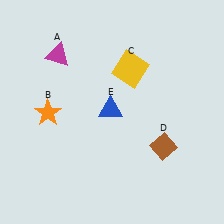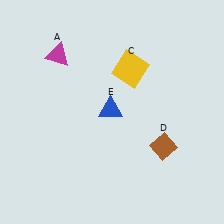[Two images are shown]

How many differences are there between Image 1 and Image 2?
There is 1 difference between the two images.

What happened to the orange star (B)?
The orange star (B) was removed in Image 2. It was in the bottom-left area of Image 1.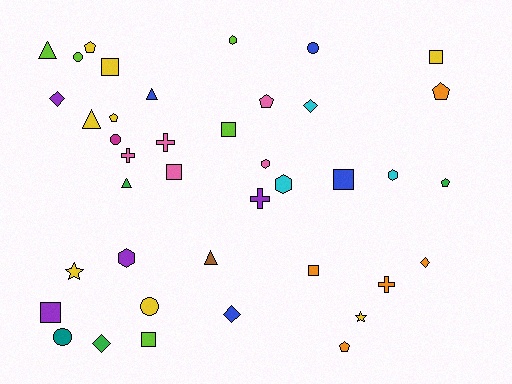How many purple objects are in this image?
There are 4 purple objects.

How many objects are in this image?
There are 40 objects.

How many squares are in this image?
There are 8 squares.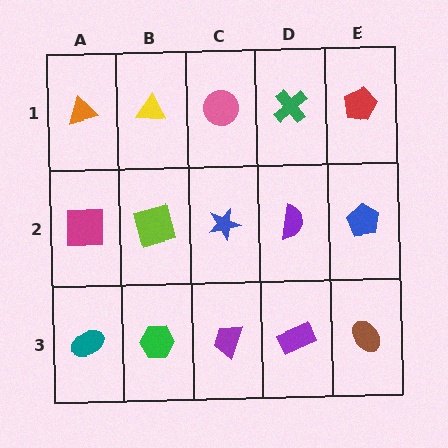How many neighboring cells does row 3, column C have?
3.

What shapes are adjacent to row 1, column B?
A lime square (row 2, column B), an orange triangle (row 1, column A), a pink circle (row 1, column C).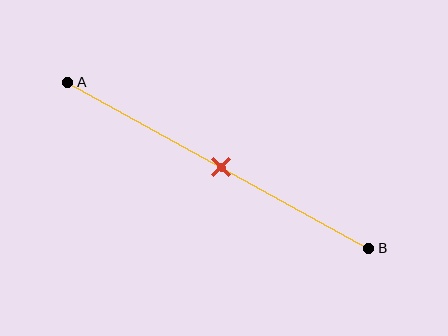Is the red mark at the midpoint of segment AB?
Yes, the mark is approximately at the midpoint.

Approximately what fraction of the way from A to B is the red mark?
The red mark is approximately 50% of the way from A to B.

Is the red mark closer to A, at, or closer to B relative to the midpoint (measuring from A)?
The red mark is approximately at the midpoint of segment AB.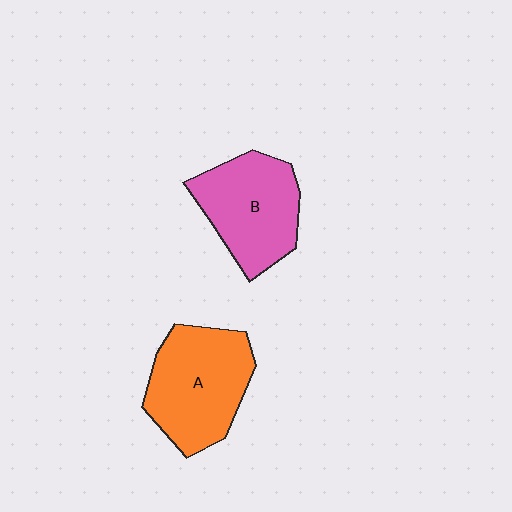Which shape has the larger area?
Shape A (orange).